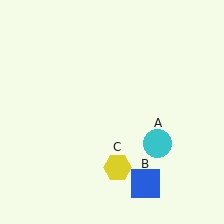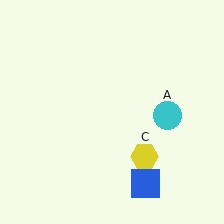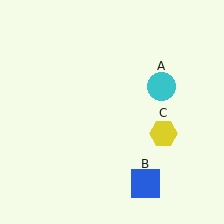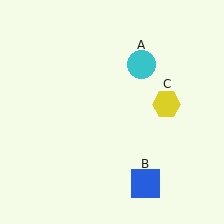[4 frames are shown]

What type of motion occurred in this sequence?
The cyan circle (object A), yellow hexagon (object C) rotated counterclockwise around the center of the scene.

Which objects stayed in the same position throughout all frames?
Blue square (object B) remained stationary.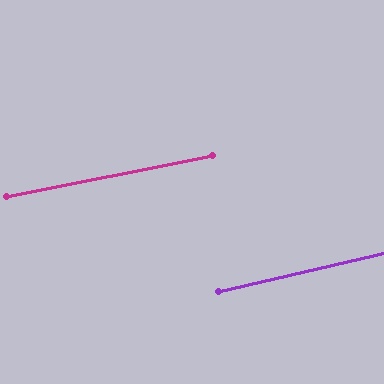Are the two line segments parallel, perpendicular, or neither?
Parallel — their directions differ by only 1.9°.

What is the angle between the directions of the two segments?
Approximately 2 degrees.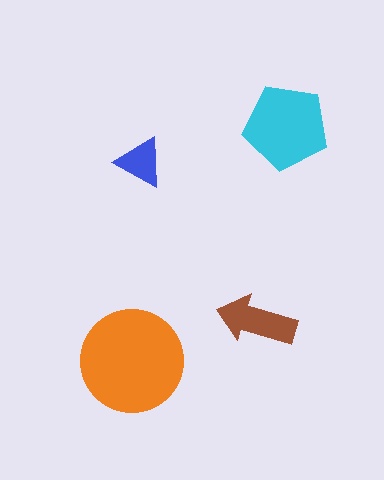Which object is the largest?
The orange circle.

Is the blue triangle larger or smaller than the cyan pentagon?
Smaller.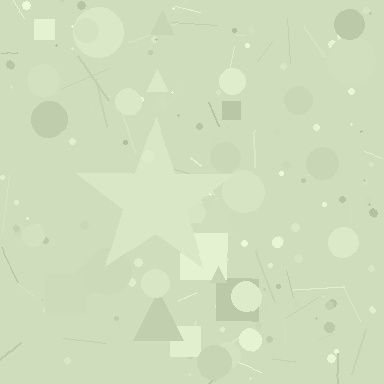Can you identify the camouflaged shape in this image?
The camouflaged shape is a star.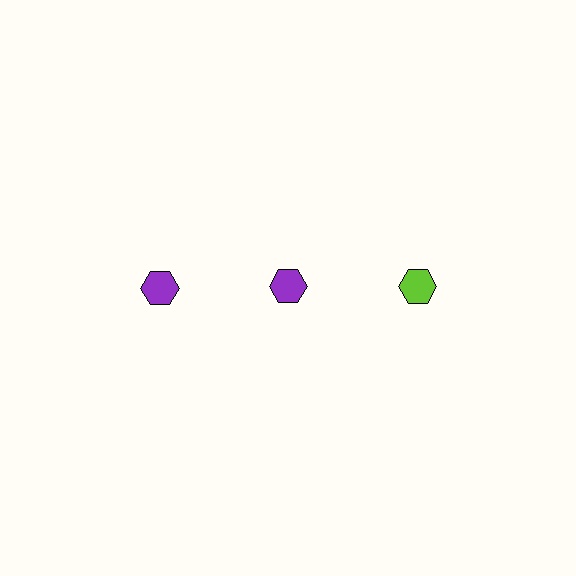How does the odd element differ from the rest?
It has a different color: lime instead of purple.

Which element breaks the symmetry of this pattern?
The lime hexagon in the top row, center column breaks the symmetry. All other shapes are purple hexagons.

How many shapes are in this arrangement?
There are 3 shapes arranged in a grid pattern.